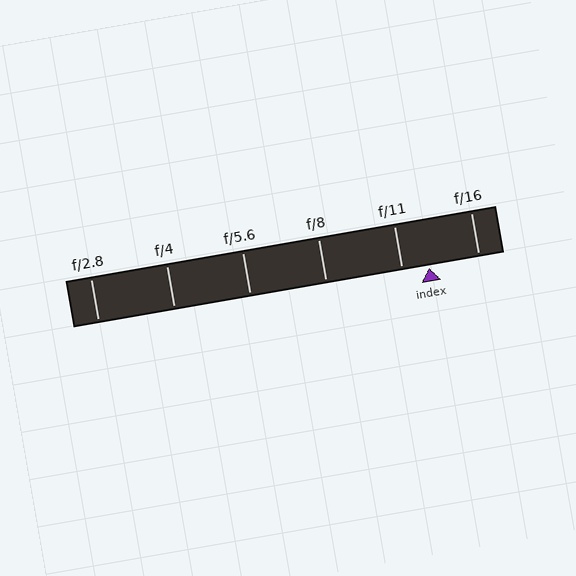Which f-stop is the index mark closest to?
The index mark is closest to f/11.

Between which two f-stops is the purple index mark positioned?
The index mark is between f/11 and f/16.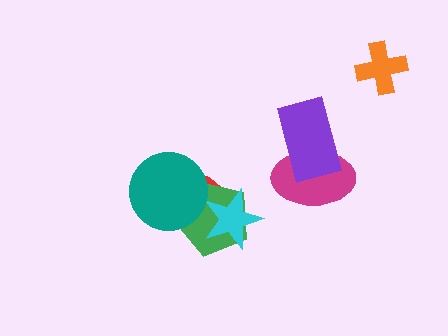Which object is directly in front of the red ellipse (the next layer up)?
The green pentagon is directly in front of the red ellipse.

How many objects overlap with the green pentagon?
3 objects overlap with the green pentagon.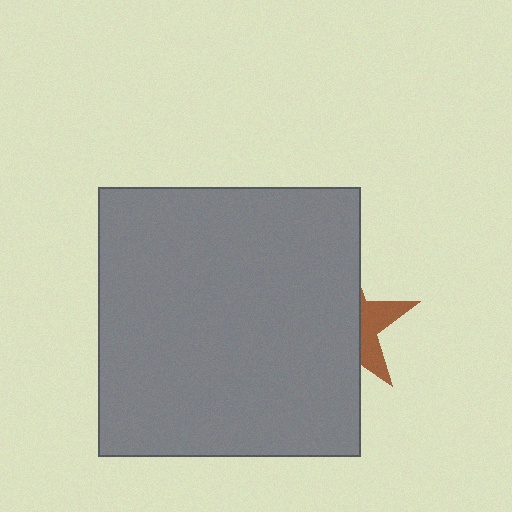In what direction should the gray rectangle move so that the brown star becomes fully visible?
The gray rectangle should move left. That is the shortest direction to clear the overlap and leave the brown star fully visible.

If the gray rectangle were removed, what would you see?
You would see the complete brown star.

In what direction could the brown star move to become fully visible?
The brown star could move right. That would shift it out from behind the gray rectangle entirely.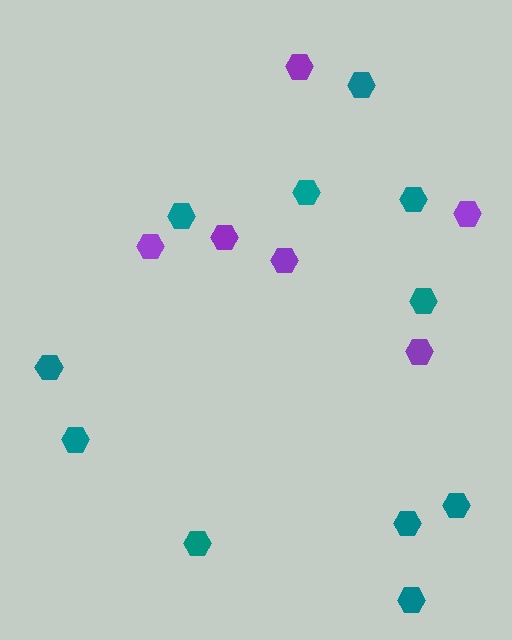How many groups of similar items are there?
There are 2 groups: one group of teal hexagons (11) and one group of purple hexagons (6).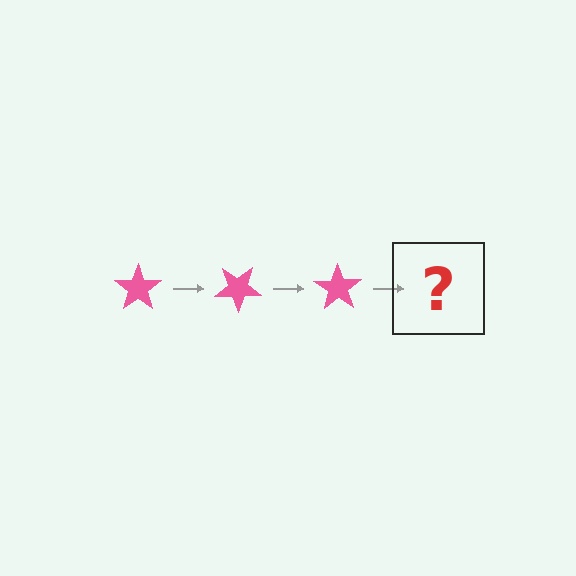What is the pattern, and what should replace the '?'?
The pattern is that the star rotates 35 degrees each step. The '?' should be a pink star rotated 105 degrees.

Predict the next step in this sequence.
The next step is a pink star rotated 105 degrees.